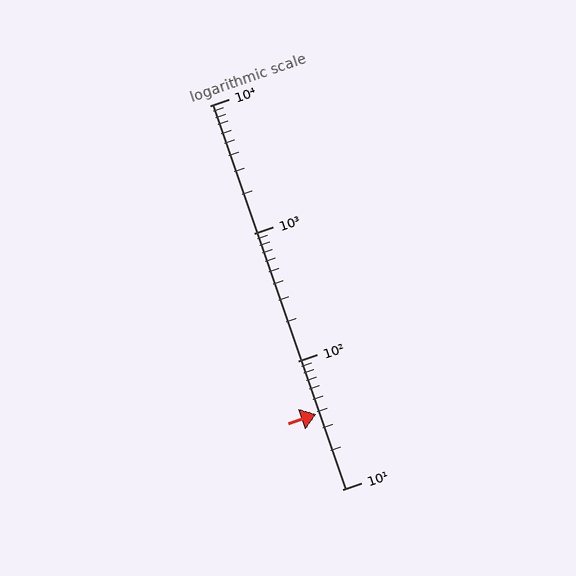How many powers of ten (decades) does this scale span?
The scale spans 3 decades, from 10 to 10000.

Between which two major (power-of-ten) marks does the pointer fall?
The pointer is between 10 and 100.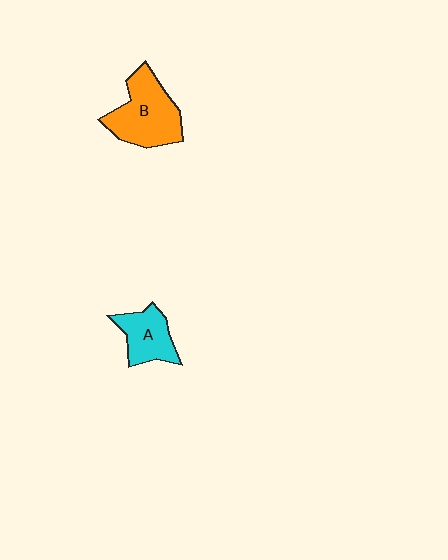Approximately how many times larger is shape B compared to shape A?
Approximately 1.6 times.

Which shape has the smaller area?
Shape A (cyan).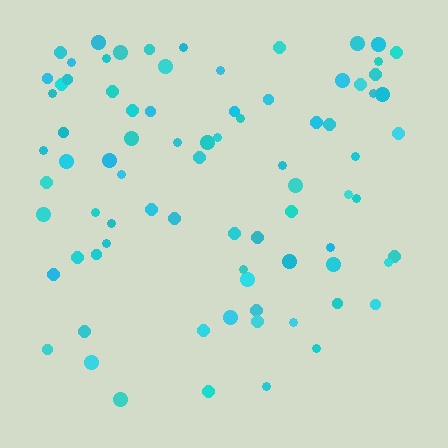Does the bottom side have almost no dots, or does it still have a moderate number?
Still a moderate number, just noticeably fewer than the top.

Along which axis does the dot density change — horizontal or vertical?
Vertical.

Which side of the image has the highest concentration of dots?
The top.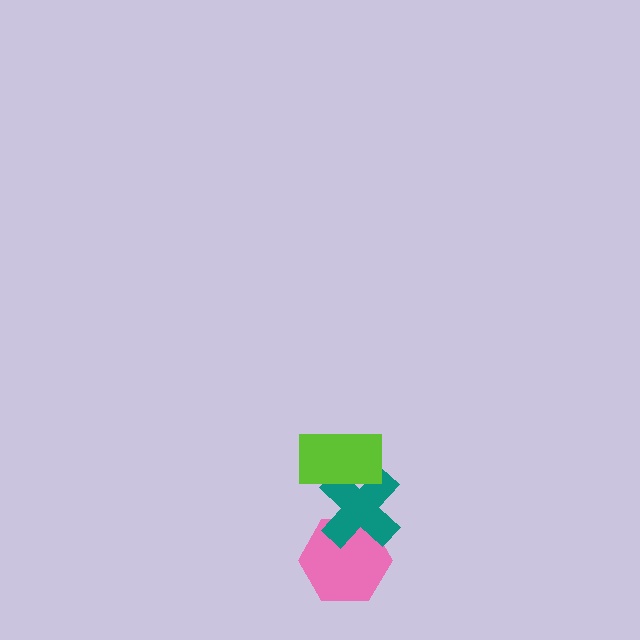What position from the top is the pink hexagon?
The pink hexagon is 3rd from the top.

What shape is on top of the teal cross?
The lime rectangle is on top of the teal cross.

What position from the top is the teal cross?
The teal cross is 2nd from the top.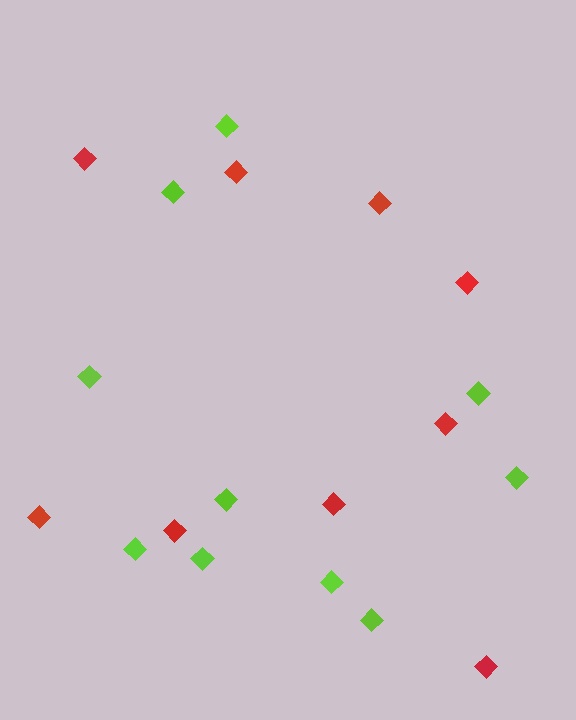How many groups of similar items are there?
There are 2 groups: one group of lime diamonds (10) and one group of red diamonds (9).